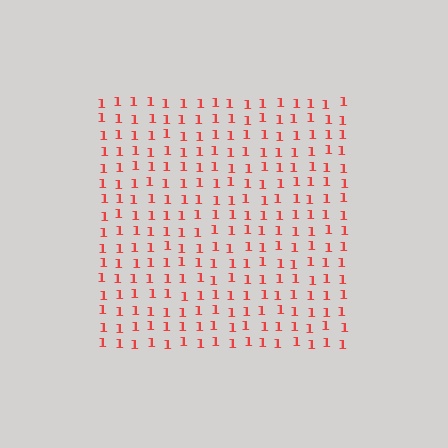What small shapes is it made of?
It is made of small digit 1's.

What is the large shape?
The large shape is a square.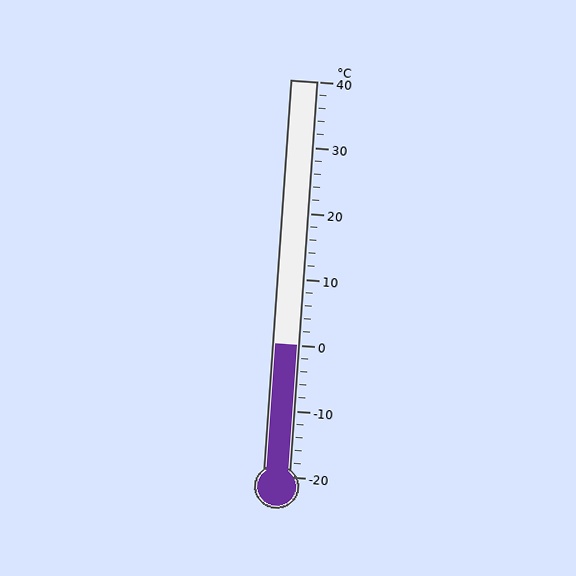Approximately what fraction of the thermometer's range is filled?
The thermometer is filled to approximately 35% of its range.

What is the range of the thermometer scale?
The thermometer scale ranges from -20°C to 40°C.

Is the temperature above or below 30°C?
The temperature is below 30°C.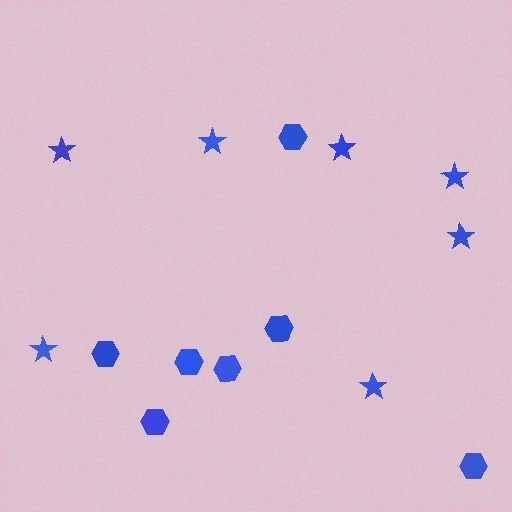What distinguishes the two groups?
There are 2 groups: one group of hexagons (7) and one group of stars (7).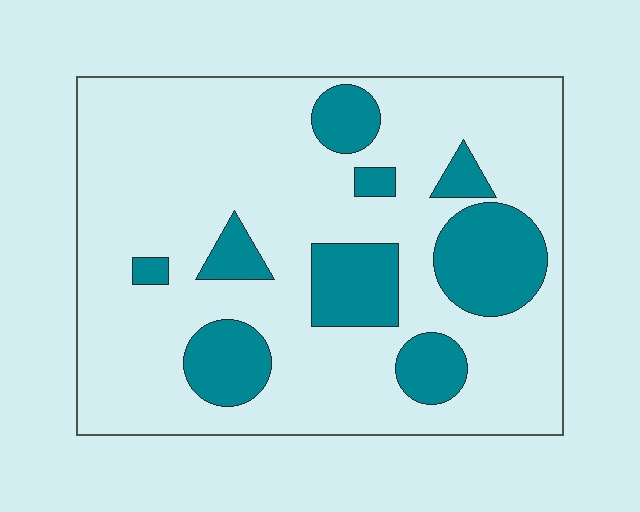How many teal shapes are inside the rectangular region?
9.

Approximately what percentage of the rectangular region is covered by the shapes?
Approximately 20%.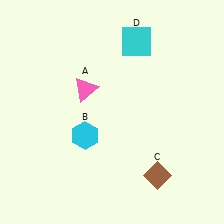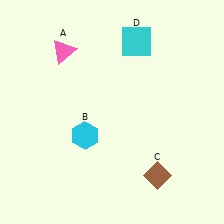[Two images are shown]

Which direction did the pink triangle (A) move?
The pink triangle (A) moved up.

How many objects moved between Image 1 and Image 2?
1 object moved between the two images.